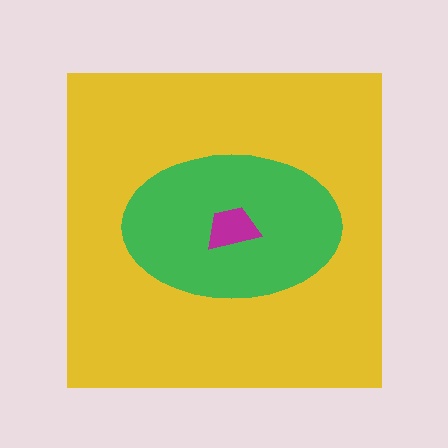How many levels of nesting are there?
3.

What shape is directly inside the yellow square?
The green ellipse.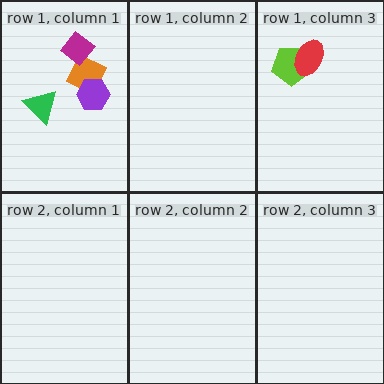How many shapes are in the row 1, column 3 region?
2.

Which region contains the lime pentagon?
The row 1, column 3 region.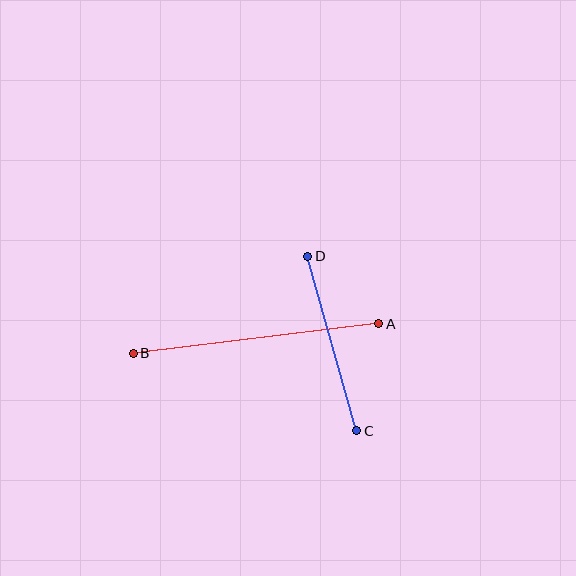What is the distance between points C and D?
The distance is approximately 181 pixels.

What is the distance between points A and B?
The distance is approximately 247 pixels.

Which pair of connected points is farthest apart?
Points A and B are farthest apart.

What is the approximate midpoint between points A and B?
The midpoint is at approximately (256, 338) pixels.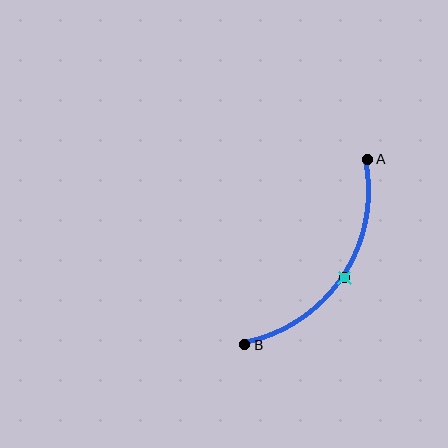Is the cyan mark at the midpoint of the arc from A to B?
Yes. The cyan mark lies on the arc at equal arc-length from both A and B — it is the arc midpoint.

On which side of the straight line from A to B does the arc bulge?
The arc bulges to the right of the straight line connecting A and B.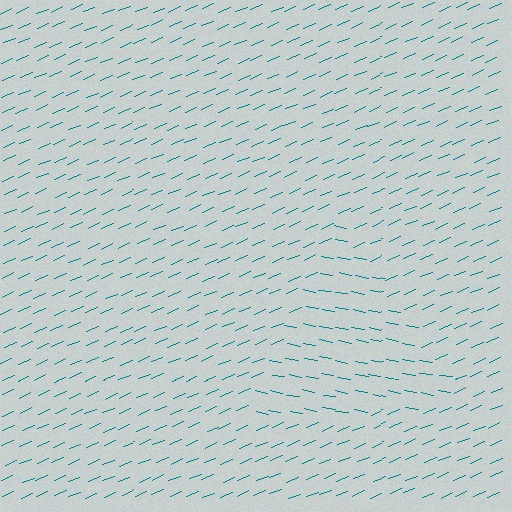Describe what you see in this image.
The image is filled with small teal line segments. A triangle region in the image has lines oriented differently from the surrounding lines, creating a visible texture boundary.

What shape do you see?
I see a triangle.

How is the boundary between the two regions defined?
The boundary is defined purely by a change in line orientation (approximately 34 degrees difference). All lines are the same color and thickness.